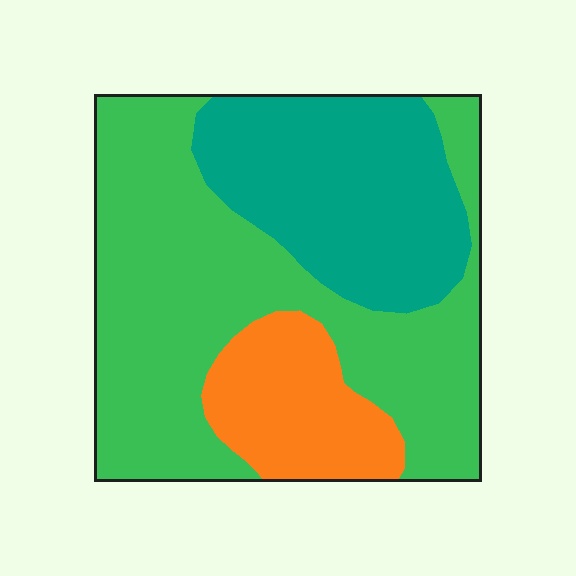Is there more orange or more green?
Green.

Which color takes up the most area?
Green, at roughly 55%.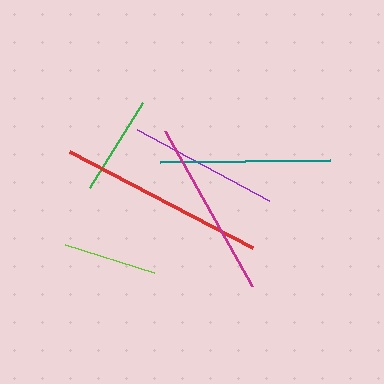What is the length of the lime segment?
The lime segment is approximately 93 pixels long.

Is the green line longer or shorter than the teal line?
The teal line is longer than the green line.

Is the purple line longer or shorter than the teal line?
The teal line is longer than the purple line.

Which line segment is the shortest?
The lime line is the shortest at approximately 93 pixels.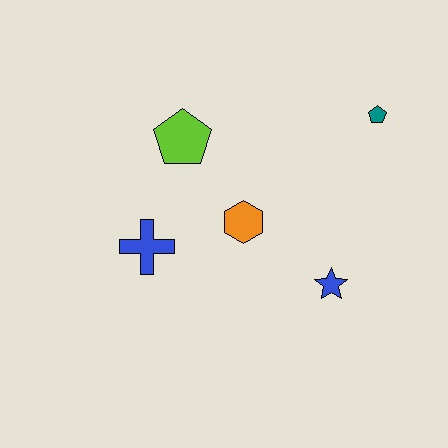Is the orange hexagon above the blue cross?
Yes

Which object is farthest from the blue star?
The lime pentagon is farthest from the blue star.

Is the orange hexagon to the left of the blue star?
Yes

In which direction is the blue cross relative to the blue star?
The blue cross is to the left of the blue star.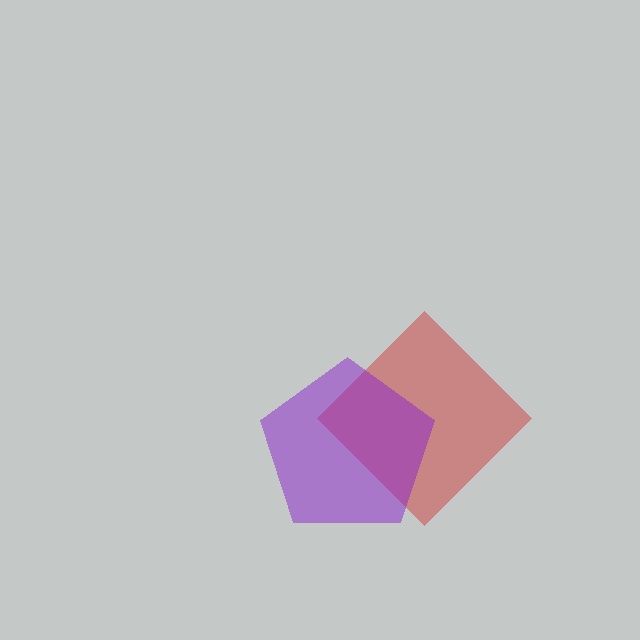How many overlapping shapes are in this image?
There are 2 overlapping shapes in the image.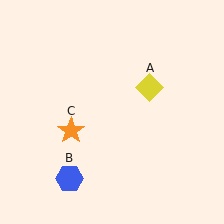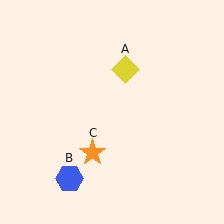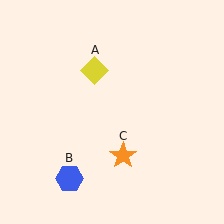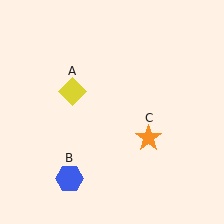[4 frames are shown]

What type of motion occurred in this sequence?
The yellow diamond (object A), orange star (object C) rotated counterclockwise around the center of the scene.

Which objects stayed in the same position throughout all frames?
Blue hexagon (object B) remained stationary.